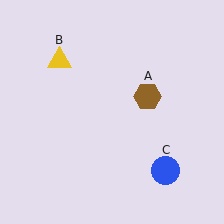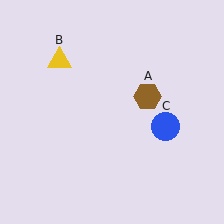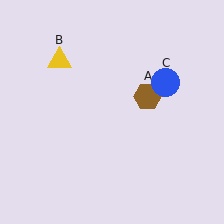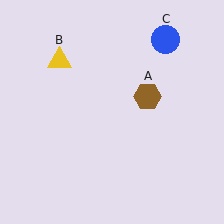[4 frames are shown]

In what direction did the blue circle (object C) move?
The blue circle (object C) moved up.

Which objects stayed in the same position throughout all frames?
Brown hexagon (object A) and yellow triangle (object B) remained stationary.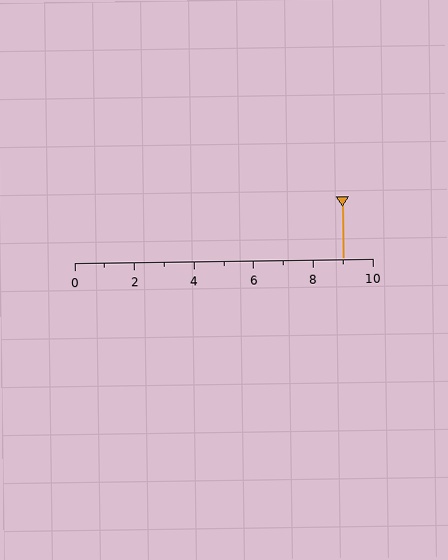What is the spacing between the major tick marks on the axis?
The major ticks are spaced 2 apart.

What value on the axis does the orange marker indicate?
The marker indicates approximately 9.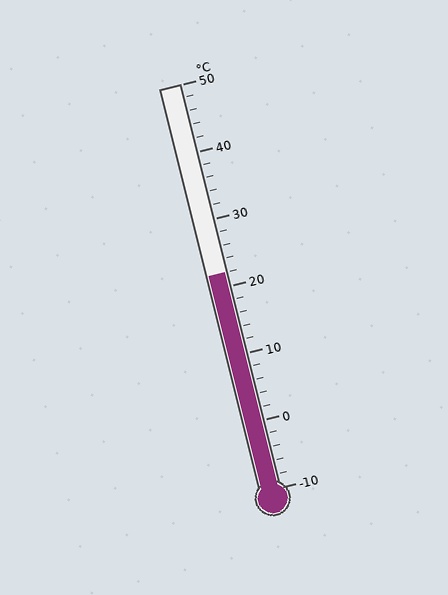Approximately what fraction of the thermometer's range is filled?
The thermometer is filled to approximately 55% of its range.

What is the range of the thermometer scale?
The thermometer scale ranges from -10°C to 50°C.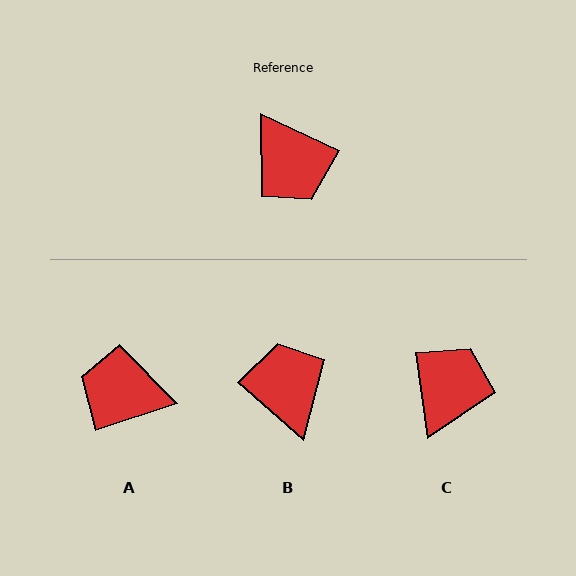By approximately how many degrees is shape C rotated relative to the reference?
Approximately 123 degrees counter-clockwise.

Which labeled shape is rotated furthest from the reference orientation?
B, about 165 degrees away.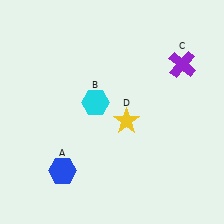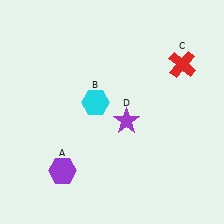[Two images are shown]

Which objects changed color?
A changed from blue to purple. C changed from purple to red. D changed from yellow to purple.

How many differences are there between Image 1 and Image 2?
There are 3 differences between the two images.